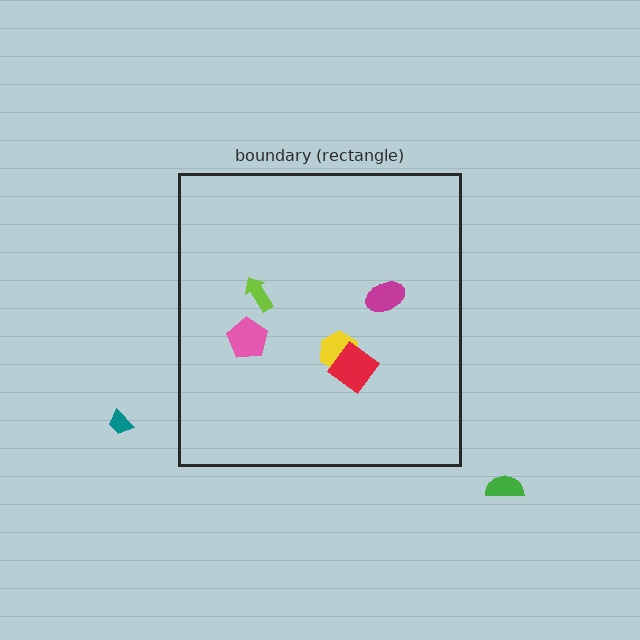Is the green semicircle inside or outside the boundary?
Outside.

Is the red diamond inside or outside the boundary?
Inside.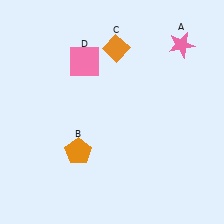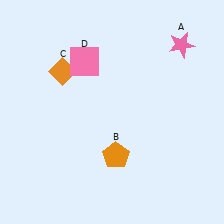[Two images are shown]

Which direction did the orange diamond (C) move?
The orange diamond (C) moved left.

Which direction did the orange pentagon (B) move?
The orange pentagon (B) moved right.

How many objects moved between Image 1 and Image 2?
2 objects moved between the two images.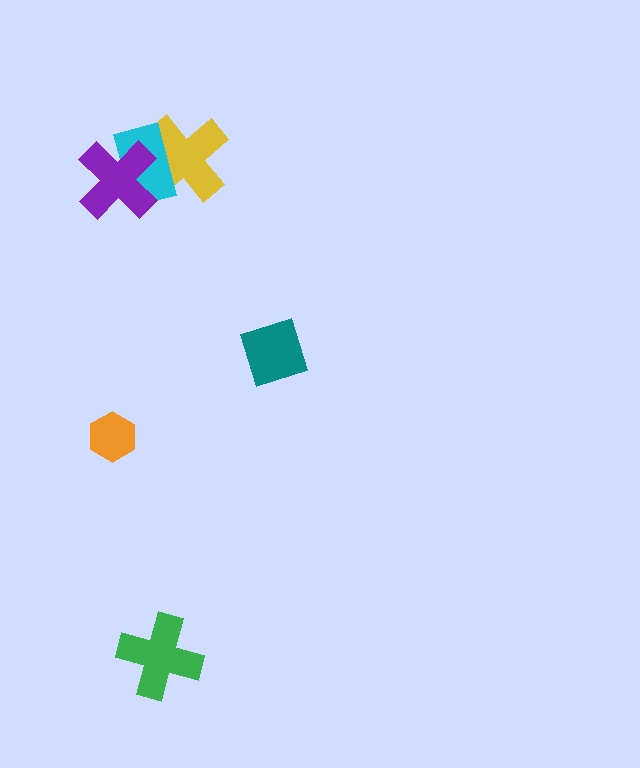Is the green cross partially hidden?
No, no other shape covers it.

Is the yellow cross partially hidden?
Yes, it is partially covered by another shape.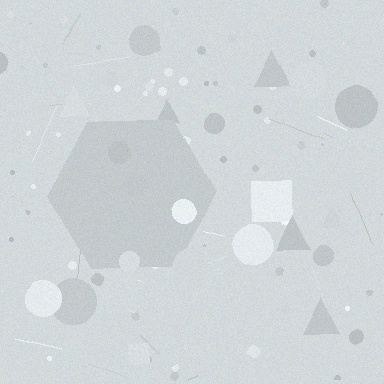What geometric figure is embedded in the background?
A hexagon is embedded in the background.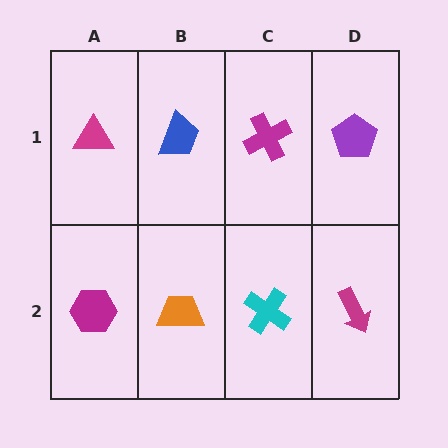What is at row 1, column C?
A magenta cross.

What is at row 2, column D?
A magenta arrow.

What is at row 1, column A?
A magenta triangle.